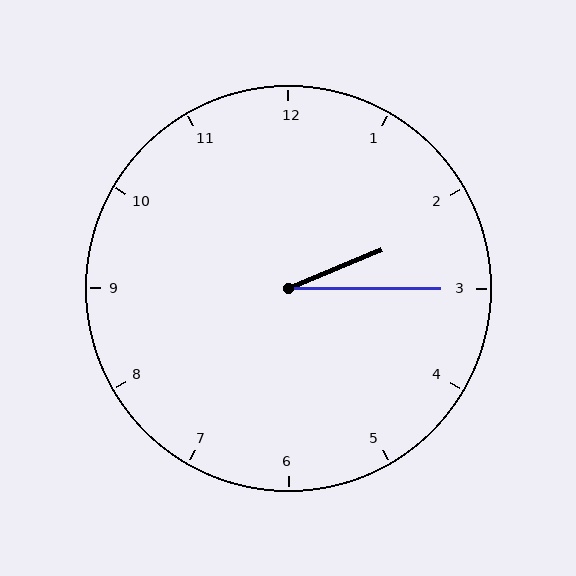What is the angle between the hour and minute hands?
Approximately 22 degrees.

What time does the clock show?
2:15.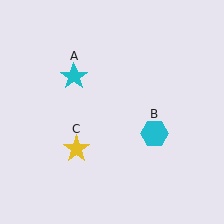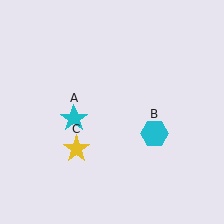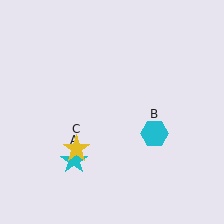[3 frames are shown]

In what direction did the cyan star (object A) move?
The cyan star (object A) moved down.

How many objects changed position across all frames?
1 object changed position: cyan star (object A).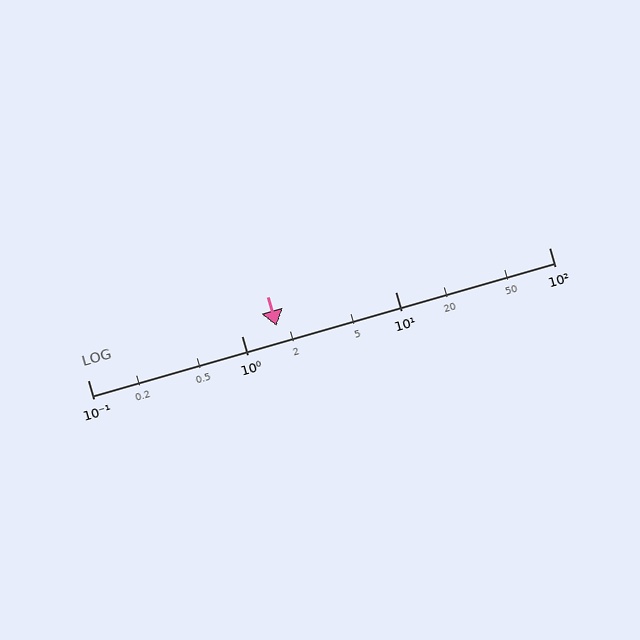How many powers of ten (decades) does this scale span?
The scale spans 3 decades, from 0.1 to 100.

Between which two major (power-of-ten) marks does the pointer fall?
The pointer is between 1 and 10.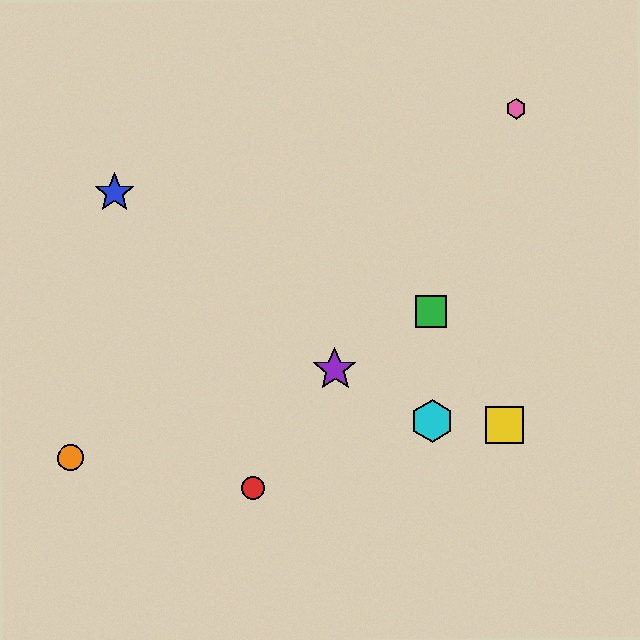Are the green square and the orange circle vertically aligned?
No, the green square is at x≈431 and the orange circle is at x≈71.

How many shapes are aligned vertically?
2 shapes (the green square, the cyan hexagon) are aligned vertically.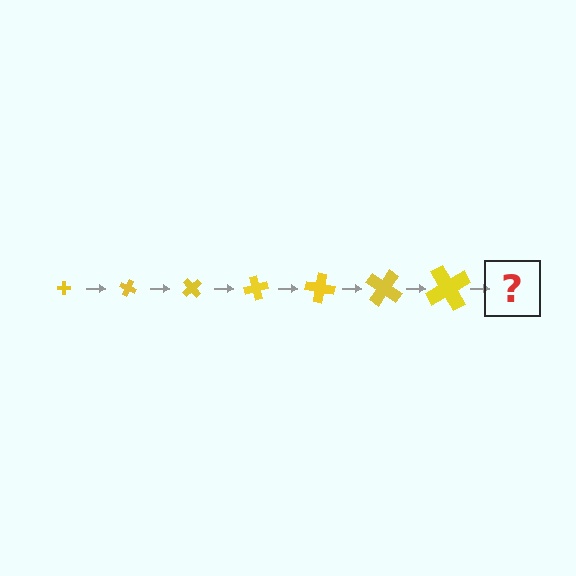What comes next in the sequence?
The next element should be a cross, larger than the previous one and rotated 175 degrees from the start.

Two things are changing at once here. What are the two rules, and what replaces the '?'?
The two rules are that the cross grows larger each step and it rotates 25 degrees each step. The '?' should be a cross, larger than the previous one and rotated 175 degrees from the start.